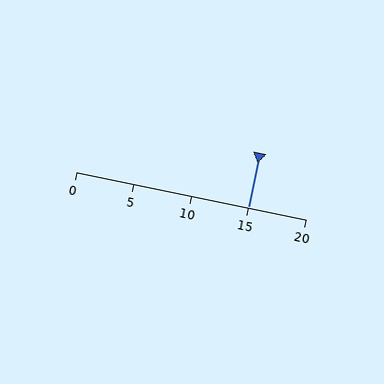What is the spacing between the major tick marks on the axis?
The major ticks are spaced 5 apart.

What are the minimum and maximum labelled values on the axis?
The axis runs from 0 to 20.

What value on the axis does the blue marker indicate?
The marker indicates approximately 15.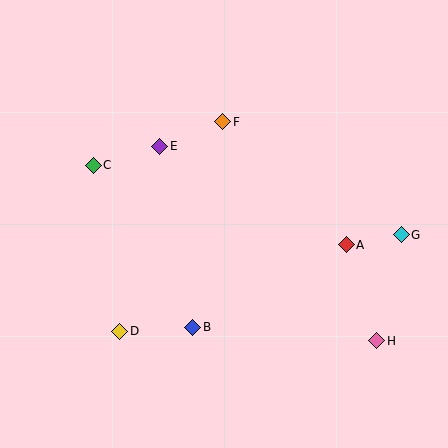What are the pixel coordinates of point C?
Point C is at (93, 165).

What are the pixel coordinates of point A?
Point A is at (346, 245).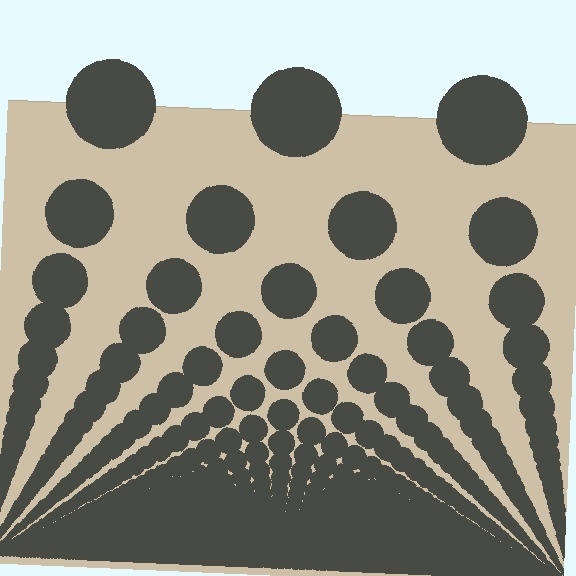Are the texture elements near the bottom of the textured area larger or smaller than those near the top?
Smaller. The gradient is inverted — elements near the bottom are smaller and denser.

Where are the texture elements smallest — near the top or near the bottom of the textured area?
Near the bottom.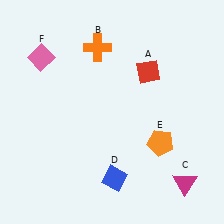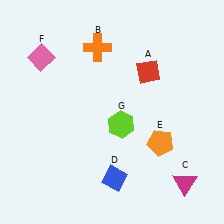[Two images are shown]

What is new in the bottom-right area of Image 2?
A lime hexagon (G) was added in the bottom-right area of Image 2.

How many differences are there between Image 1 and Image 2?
There is 1 difference between the two images.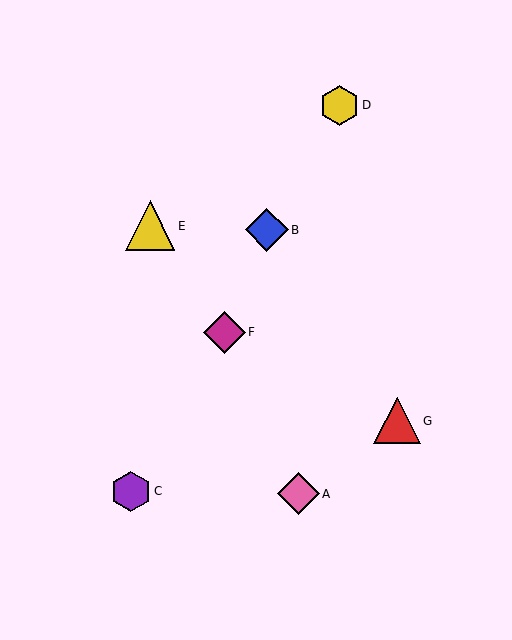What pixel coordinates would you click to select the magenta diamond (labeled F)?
Click at (224, 332) to select the magenta diamond F.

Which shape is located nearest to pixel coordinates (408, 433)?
The red triangle (labeled G) at (397, 421) is nearest to that location.